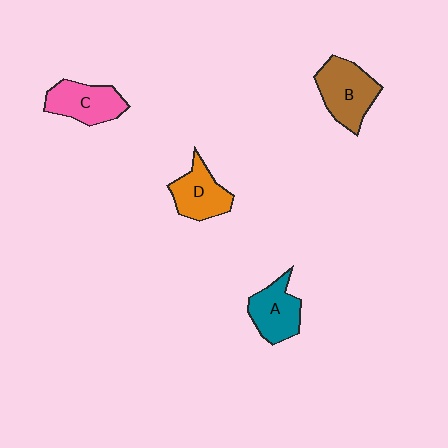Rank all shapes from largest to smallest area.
From largest to smallest: B (brown), C (pink), A (teal), D (orange).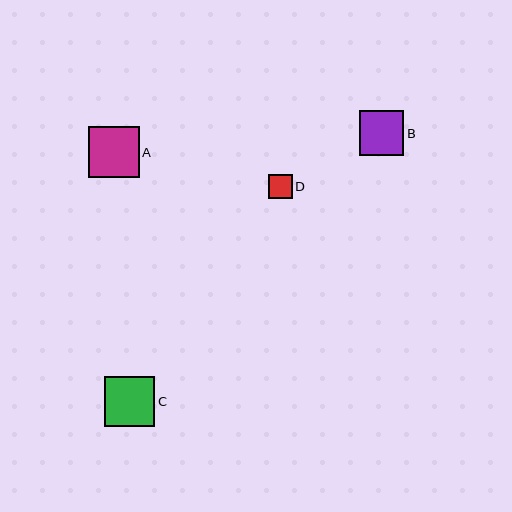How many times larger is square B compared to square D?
Square B is approximately 1.9 times the size of square D.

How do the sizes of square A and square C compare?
Square A and square C are approximately the same size.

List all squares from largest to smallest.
From largest to smallest: A, C, B, D.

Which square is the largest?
Square A is the largest with a size of approximately 51 pixels.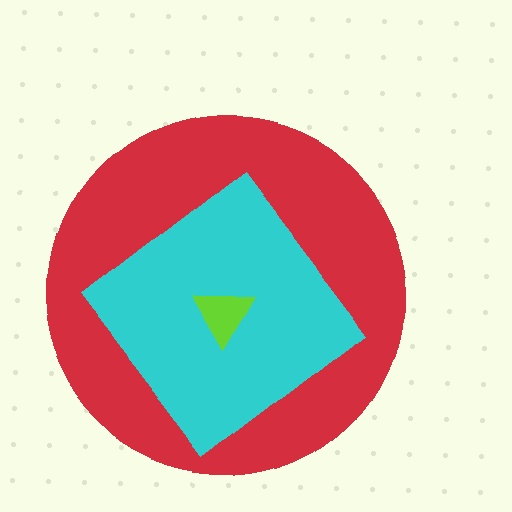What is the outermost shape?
The red circle.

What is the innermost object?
The lime triangle.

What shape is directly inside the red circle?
The cyan diamond.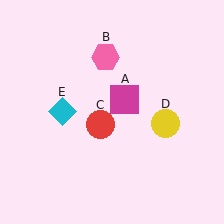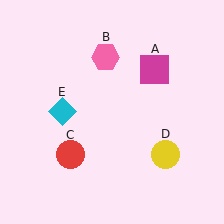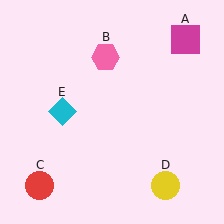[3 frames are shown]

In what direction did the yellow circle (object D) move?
The yellow circle (object D) moved down.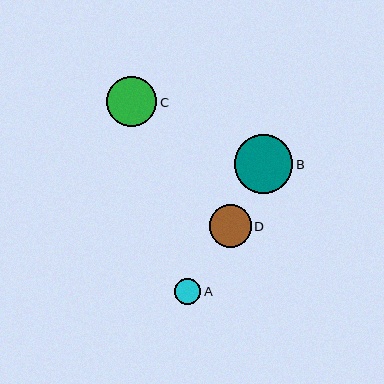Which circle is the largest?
Circle B is the largest with a size of approximately 59 pixels.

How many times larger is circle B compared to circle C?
Circle B is approximately 1.2 times the size of circle C.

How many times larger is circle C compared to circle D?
Circle C is approximately 1.2 times the size of circle D.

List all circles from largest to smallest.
From largest to smallest: B, C, D, A.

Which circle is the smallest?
Circle A is the smallest with a size of approximately 26 pixels.